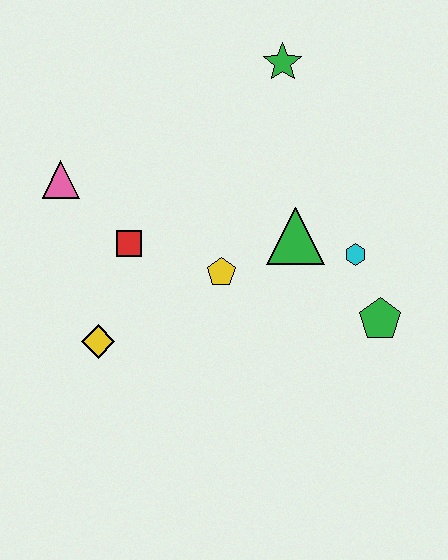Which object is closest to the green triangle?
The cyan hexagon is closest to the green triangle.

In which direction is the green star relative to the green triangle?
The green star is above the green triangle.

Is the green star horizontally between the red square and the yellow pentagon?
No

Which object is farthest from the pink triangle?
The green pentagon is farthest from the pink triangle.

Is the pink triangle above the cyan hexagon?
Yes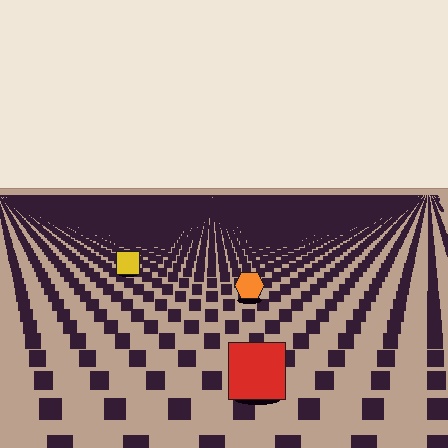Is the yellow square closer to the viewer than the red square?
No. The red square is closer — you can tell from the texture gradient: the ground texture is coarser near it.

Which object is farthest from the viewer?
The yellow square is farthest from the viewer. It appears smaller and the ground texture around it is denser.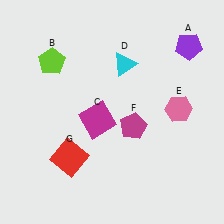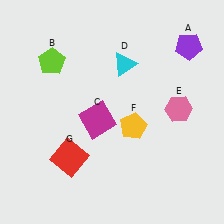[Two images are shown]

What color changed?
The pentagon (F) changed from magenta in Image 1 to yellow in Image 2.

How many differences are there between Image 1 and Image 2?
There is 1 difference between the two images.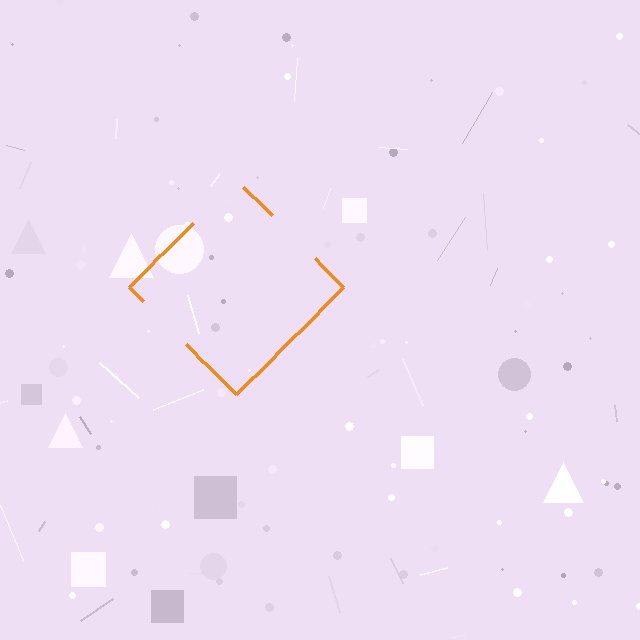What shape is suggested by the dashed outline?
The dashed outline suggests a diamond.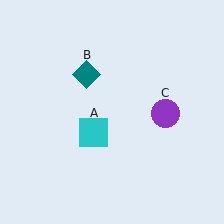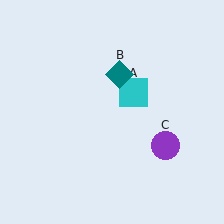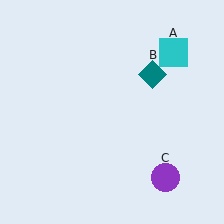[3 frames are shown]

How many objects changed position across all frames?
3 objects changed position: cyan square (object A), teal diamond (object B), purple circle (object C).